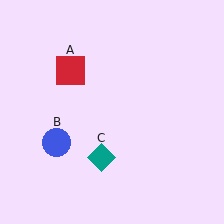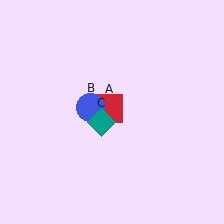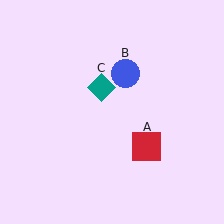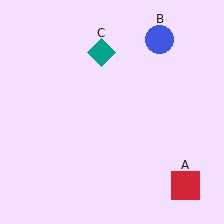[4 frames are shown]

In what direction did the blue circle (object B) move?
The blue circle (object B) moved up and to the right.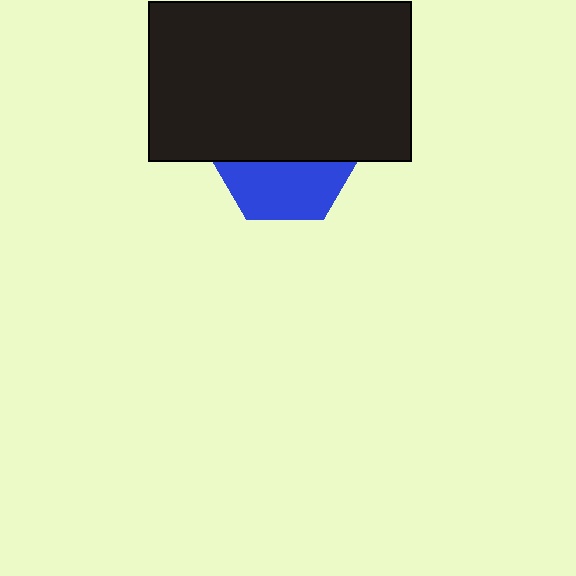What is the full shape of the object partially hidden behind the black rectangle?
The partially hidden object is a blue hexagon.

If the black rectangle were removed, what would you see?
You would see the complete blue hexagon.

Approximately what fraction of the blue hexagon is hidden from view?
Roughly 59% of the blue hexagon is hidden behind the black rectangle.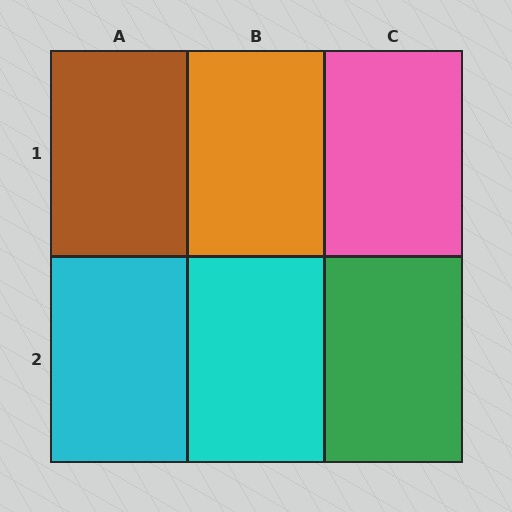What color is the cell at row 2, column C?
Green.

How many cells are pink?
1 cell is pink.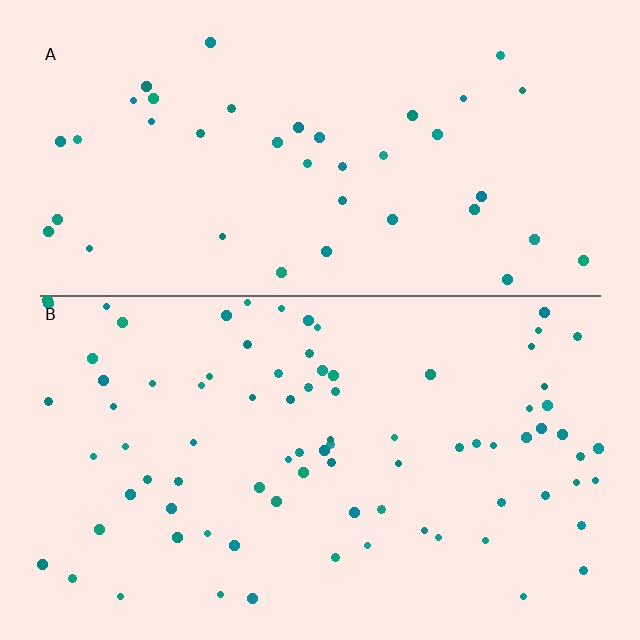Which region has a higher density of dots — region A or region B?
B (the bottom).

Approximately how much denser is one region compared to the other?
Approximately 2.1× — region B over region A.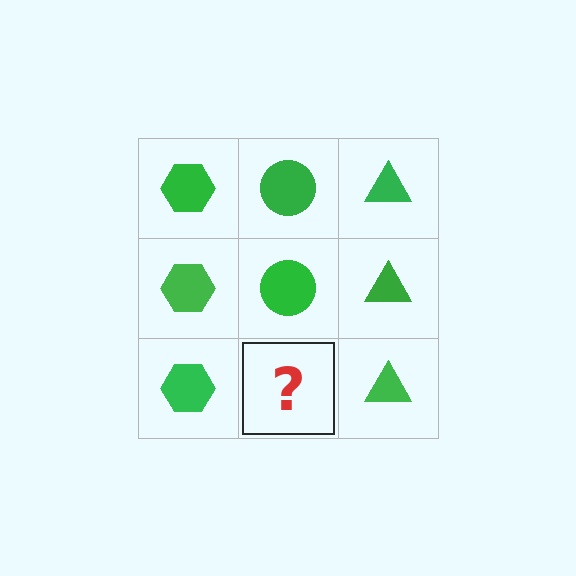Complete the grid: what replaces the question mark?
The question mark should be replaced with a green circle.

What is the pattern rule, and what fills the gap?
The rule is that each column has a consistent shape. The gap should be filled with a green circle.